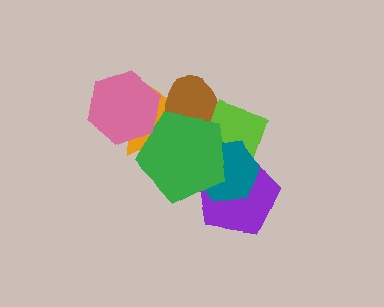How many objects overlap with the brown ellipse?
5 objects overlap with the brown ellipse.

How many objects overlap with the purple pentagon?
3 objects overlap with the purple pentagon.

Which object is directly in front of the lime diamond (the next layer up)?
The purple pentagon is directly in front of the lime diamond.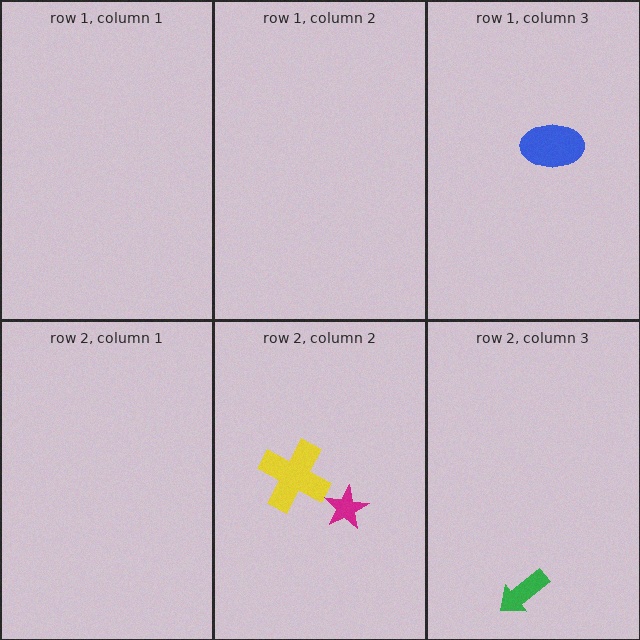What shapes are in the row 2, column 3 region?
The green arrow.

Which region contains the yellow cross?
The row 2, column 2 region.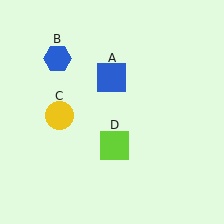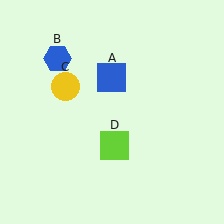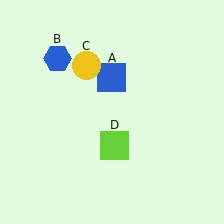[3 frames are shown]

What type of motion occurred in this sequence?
The yellow circle (object C) rotated clockwise around the center of the scene.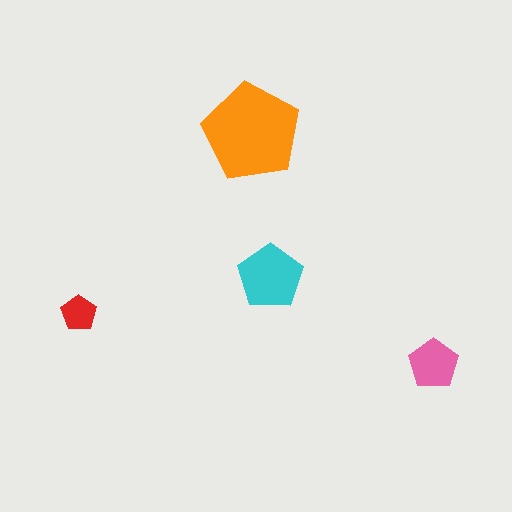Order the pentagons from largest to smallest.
the orange one, the cyan one, the pink one, the red one.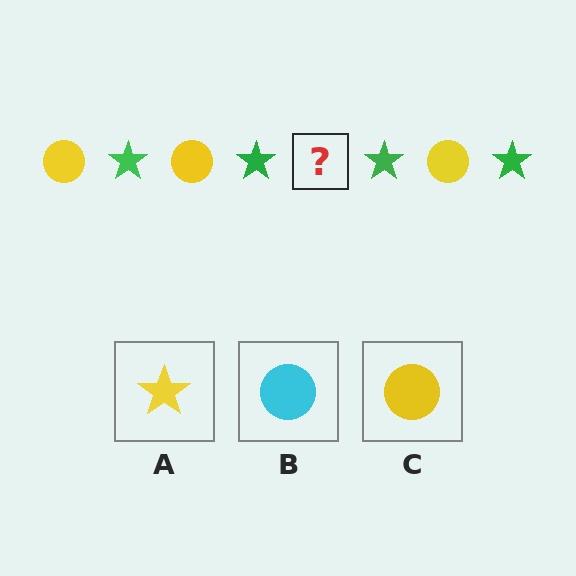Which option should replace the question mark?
Option C.